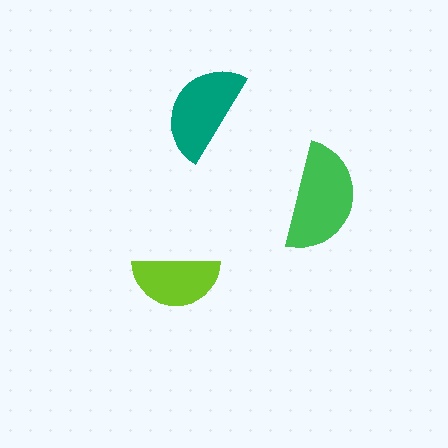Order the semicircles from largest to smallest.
the green one, the teal one, the lime one.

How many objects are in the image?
There are 3 objects in the image.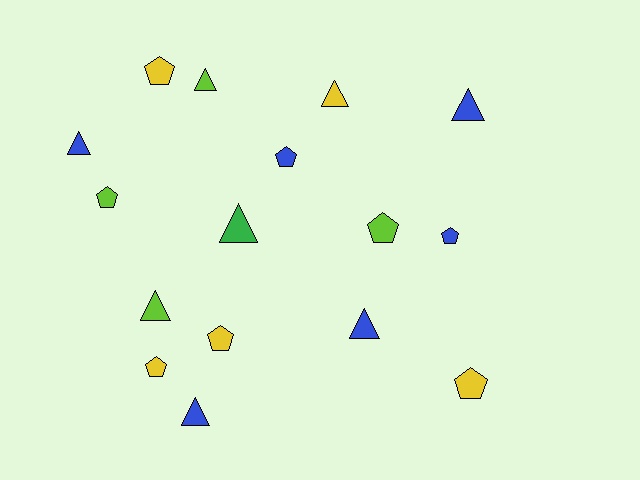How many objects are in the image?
There are 16 objects.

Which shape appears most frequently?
Triangle, with 8 objects.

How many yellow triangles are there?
There is 1 yellow triangle.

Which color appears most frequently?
Blue, with 6 objects.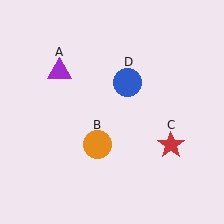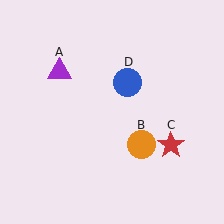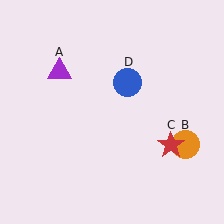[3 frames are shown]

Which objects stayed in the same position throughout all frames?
Purple triangle (object A) and red star (object C) and blue circle (object D) remained stationary.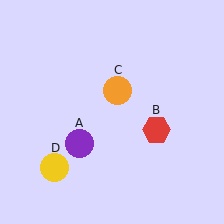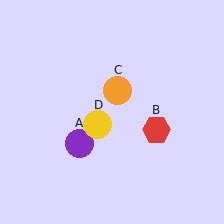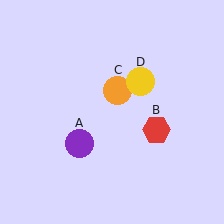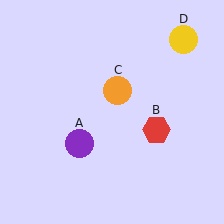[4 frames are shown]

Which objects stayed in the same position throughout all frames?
Purple circle (object A) and red hexagon (object B) and orange circle (object C) remained stationary.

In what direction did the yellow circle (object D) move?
The yellow circle (object D) moved up and to the right.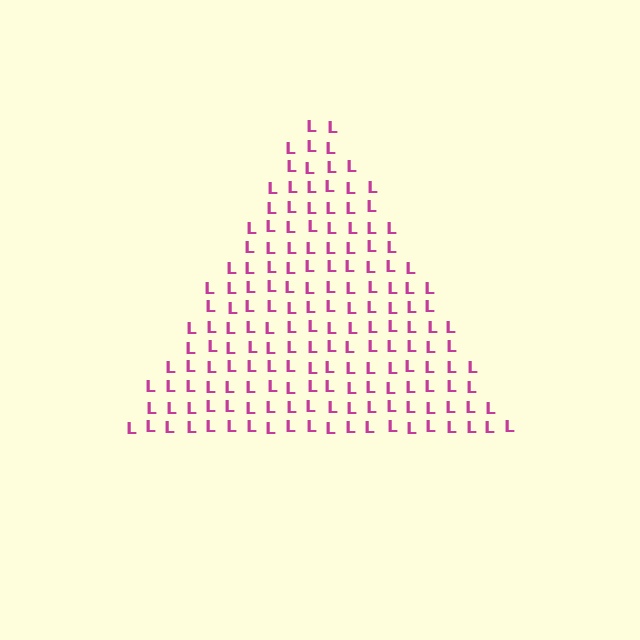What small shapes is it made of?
It is made of small letter L's.